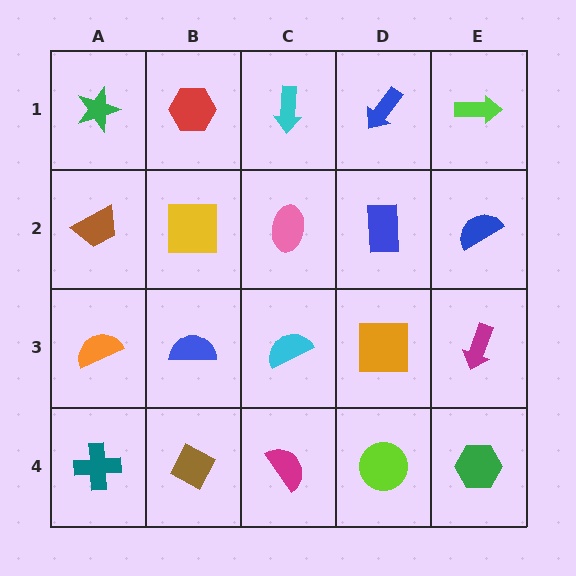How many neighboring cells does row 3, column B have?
4.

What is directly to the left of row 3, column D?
A cyan semicircle.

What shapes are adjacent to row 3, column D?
A blue rectangle (row 2, column D), a lime circle (row 4, column D), a cyan semicircle (row 3, column C), a magenta arrow (row 3, column E).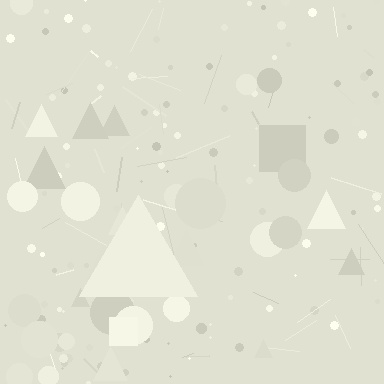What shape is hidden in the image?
A triangle is hidden in the image.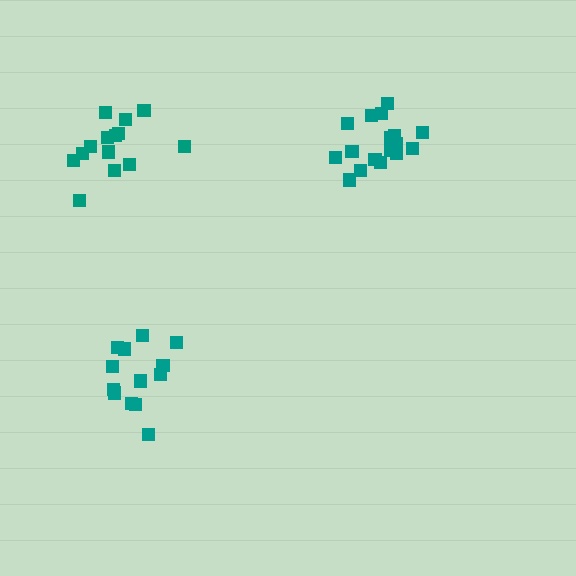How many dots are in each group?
Group 1: 14 dots, Group 2: 13 dots, Group 3: 18 dots (45 total).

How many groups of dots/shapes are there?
There are 3 groups.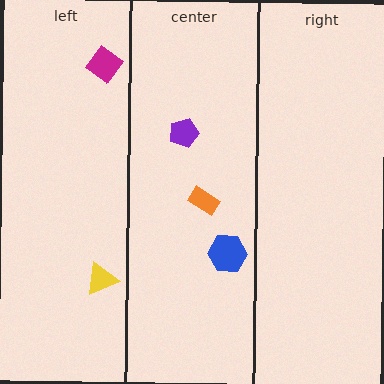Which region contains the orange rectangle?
The center region.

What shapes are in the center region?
The blue hexagon, the orange rectangle, the purple pentagon.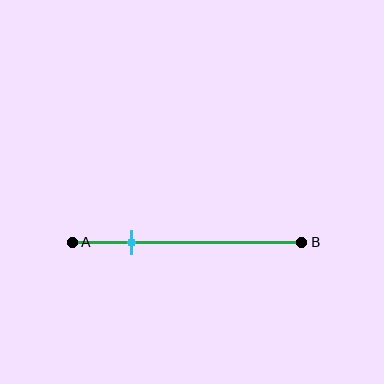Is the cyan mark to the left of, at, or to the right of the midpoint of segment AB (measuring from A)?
The cyan mark is to the left of the midpoint of segment AB.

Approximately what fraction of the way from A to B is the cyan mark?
The cyan mark is approximately 25% of the way from A to B.